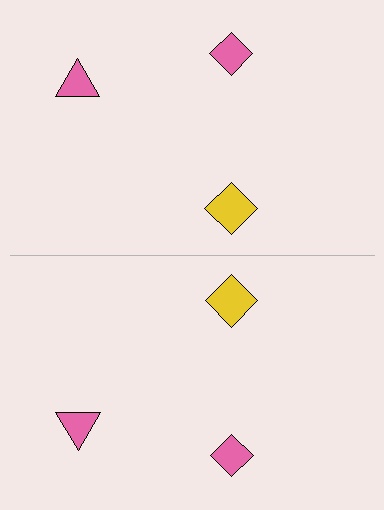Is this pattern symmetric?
Yes, this pattern has bilateral (reflection) symmetry.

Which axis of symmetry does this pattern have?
The pattern has a horizontal axis of symmetry running through the center of the image.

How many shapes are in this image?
There are 6 shapes in this image.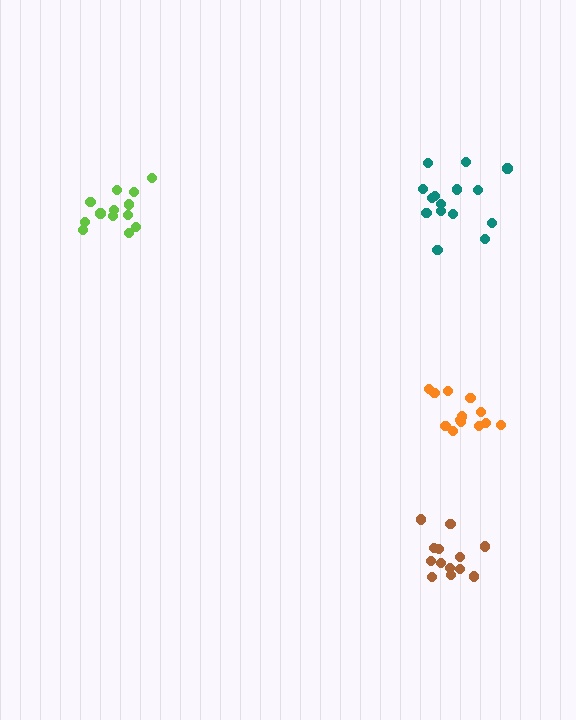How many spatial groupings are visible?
There are 4 spatial groupings.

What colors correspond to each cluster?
The clusters are colored: brown, orange, lime, teal.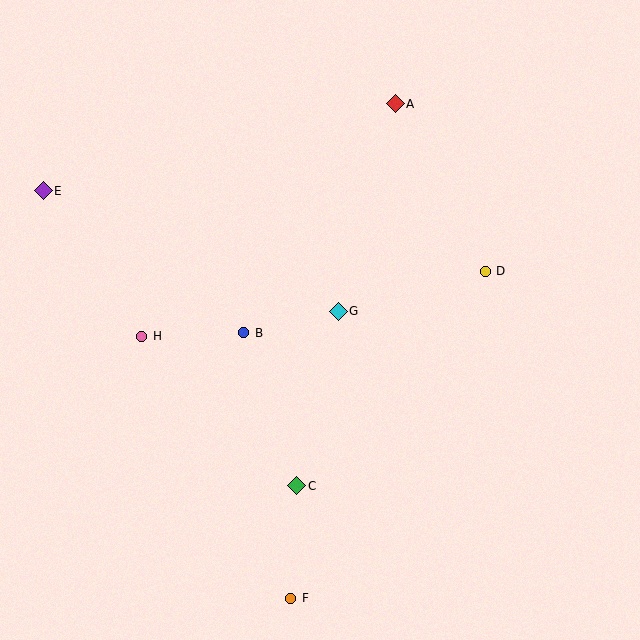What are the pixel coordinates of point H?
Point H is at (142, 336).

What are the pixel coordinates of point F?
Point F is at (291, 598).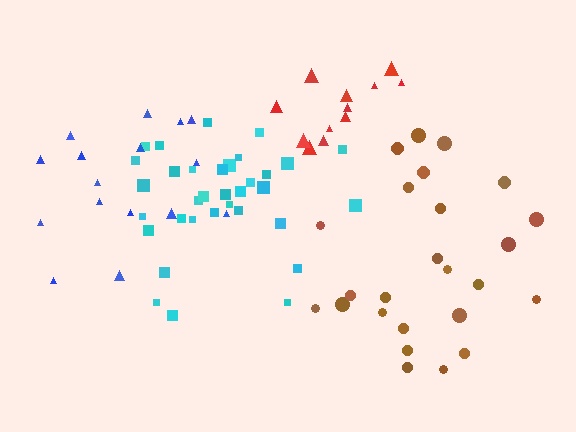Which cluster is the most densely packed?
Cyan.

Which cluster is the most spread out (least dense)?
Brown.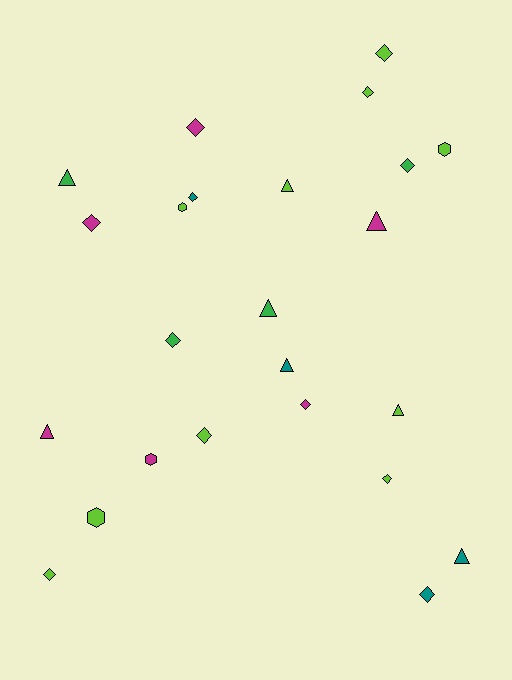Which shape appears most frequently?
Diamond, with 12 objects.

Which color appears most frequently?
Lime, with 10 objects.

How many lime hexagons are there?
There are 3 lime hexagons.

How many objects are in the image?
There are 24 objects.